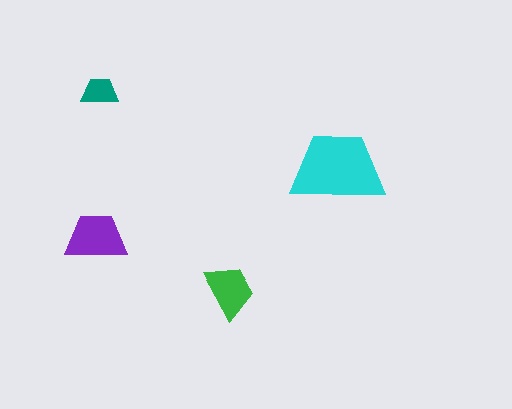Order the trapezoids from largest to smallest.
the cyan one, the purple one, the green one, the teal one.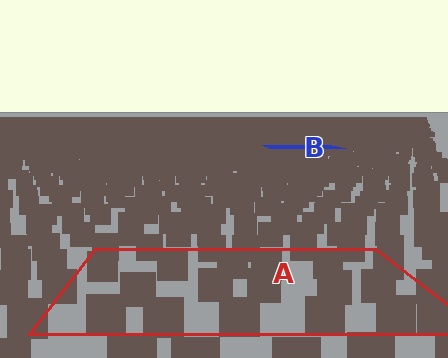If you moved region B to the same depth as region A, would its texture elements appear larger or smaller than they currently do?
They would appear larger. At a closer depth, the same texture elements are projected at a bigger on-screen size.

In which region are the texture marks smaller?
The texture marks are smaller in region B, because it is farther away.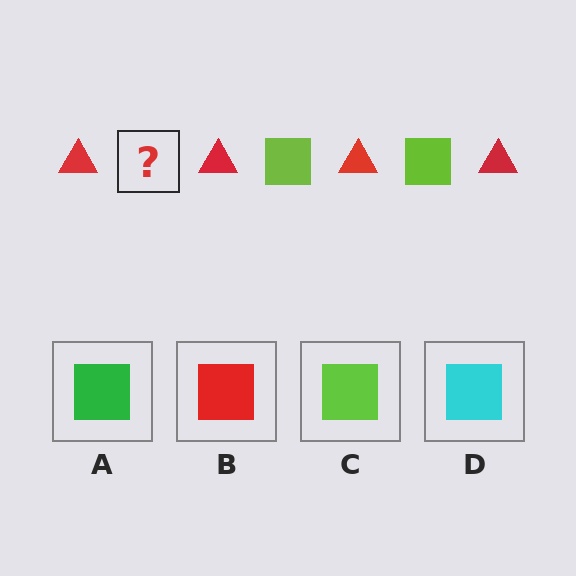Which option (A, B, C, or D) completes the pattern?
C.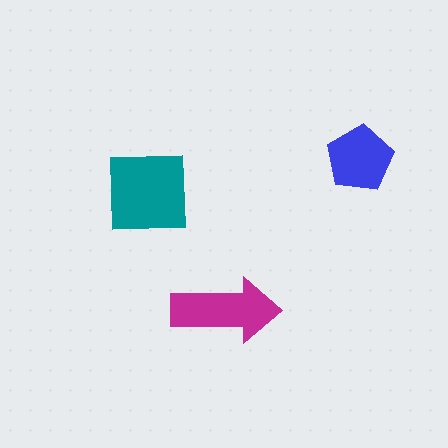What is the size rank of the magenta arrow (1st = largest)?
2nd.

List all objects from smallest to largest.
The blue pentagon, the magenta arrow, the teal square.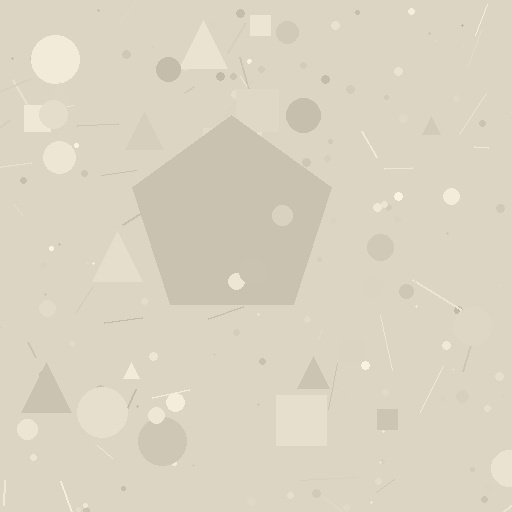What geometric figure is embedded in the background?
A pentagon is embedded in the background.